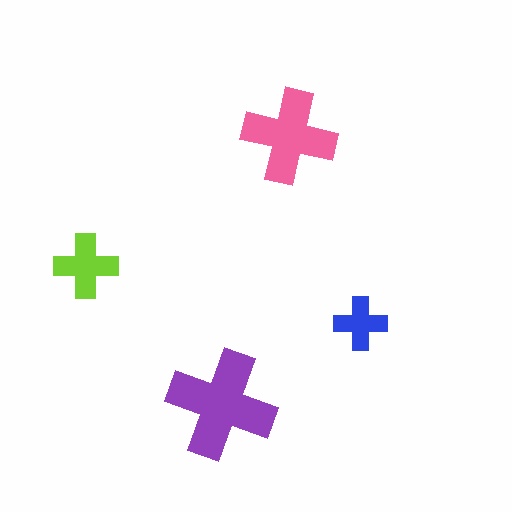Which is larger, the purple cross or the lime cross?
The purple one.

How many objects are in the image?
There are 4 objects in the image.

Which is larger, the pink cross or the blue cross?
The pink one.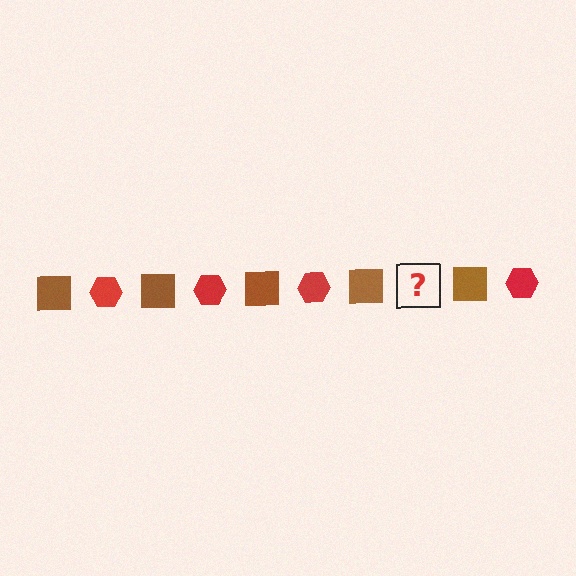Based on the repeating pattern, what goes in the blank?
The blank should be a red hexagon.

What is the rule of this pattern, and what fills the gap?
The rule is that the pattern alternates between brown square and red hexagon. The gap should be filled with a red hexagon.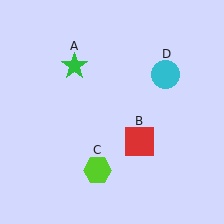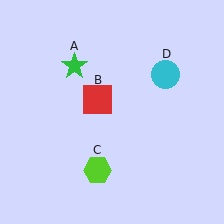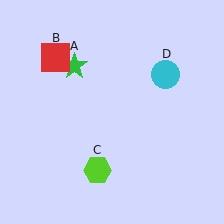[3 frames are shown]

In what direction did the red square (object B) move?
The red square (object B) moved up and to the left.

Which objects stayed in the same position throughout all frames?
Green star (object A) and lime hexagon (object C) and cyan circle (object D) remained stationary.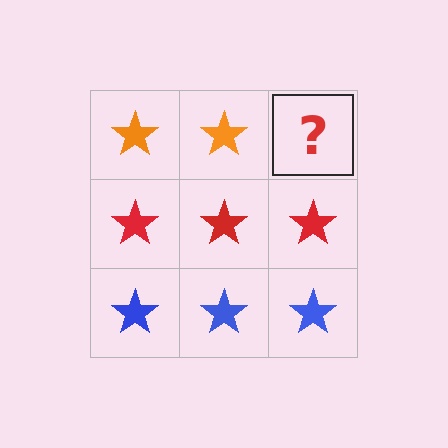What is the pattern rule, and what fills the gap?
The rule is that each row has a consistent color. The gap should be filled with an orange star.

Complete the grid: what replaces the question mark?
The question mark should be replaced with an orange star.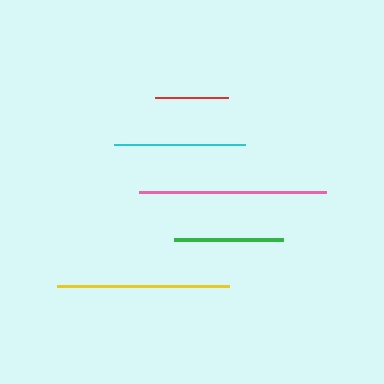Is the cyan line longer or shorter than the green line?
The cyan line is longer than the green line.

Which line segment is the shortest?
The red line is the shortest at approximately 73 pixels.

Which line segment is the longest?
The pink line is the longest at approximately 187 pixels.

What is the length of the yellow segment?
The yellow segment is approximately 172 pixels long.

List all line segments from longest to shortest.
From longest to shortest: pink, yellow, cyan, green, red.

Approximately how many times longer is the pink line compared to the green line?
The pink line is approximately 1.7 times the length of the green line.